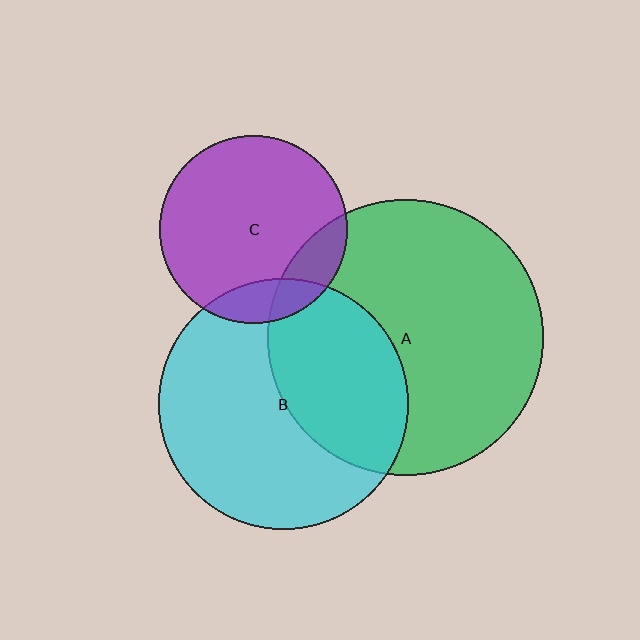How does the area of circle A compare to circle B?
Approximately 1.2 times.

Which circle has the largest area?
Circle A (green).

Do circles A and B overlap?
Yes.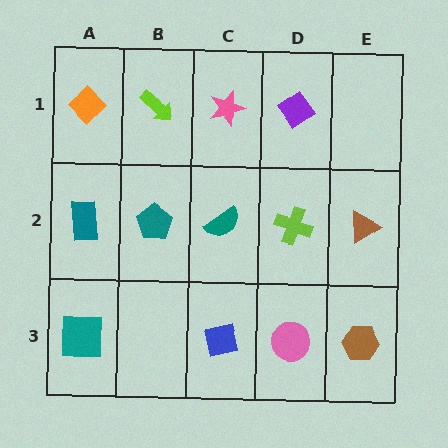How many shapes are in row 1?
4 shapes.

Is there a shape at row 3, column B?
No, that cell is empty.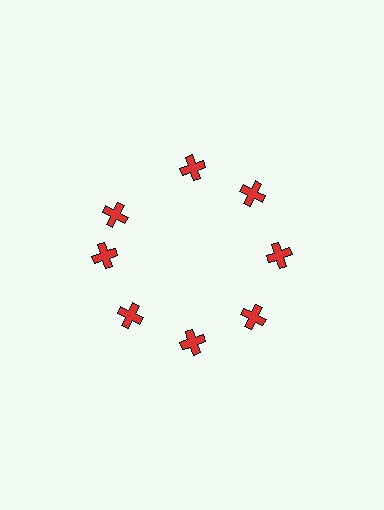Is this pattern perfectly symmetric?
No. The 8 red crosses are arranged in a ring, but one element near the 10 o'clock position is rotated out of alignment along the ring, breaking the 8-fold rotational symmetry.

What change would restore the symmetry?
The symmetry would be restored by rotating it back into even spacing with its neighbors so that all 8 crosses sit at equal angles and equal distance from the center.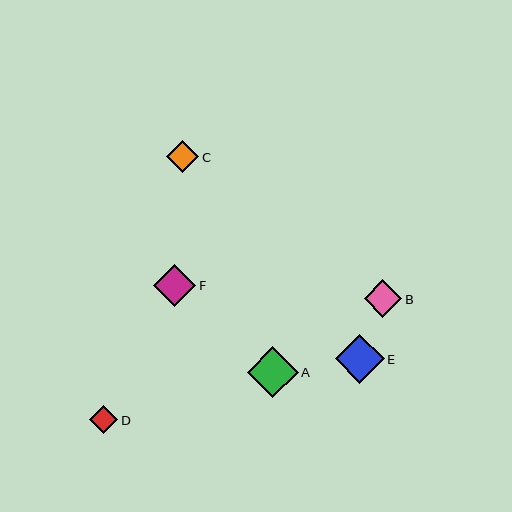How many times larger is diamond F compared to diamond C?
Diamond F is approximately 1.3 times the size of diamond C.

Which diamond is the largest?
Diamond A is the largest with a size of approximately 51 pixels.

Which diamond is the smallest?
Diamond D is the smallest with a size of approximately 28 pixels.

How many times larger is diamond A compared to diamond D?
Diamond A is approximately 1.8 times the size of diamond D.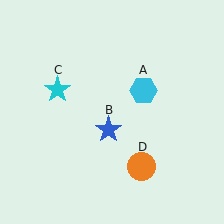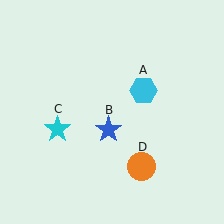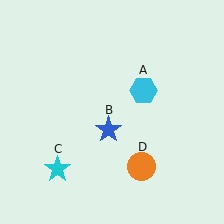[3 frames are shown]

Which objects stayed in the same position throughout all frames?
Cyan hexagon (object A) and blue star (object B) and orange circle (object D) remained stationary.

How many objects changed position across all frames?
1 object changed position: cyan star (object C).